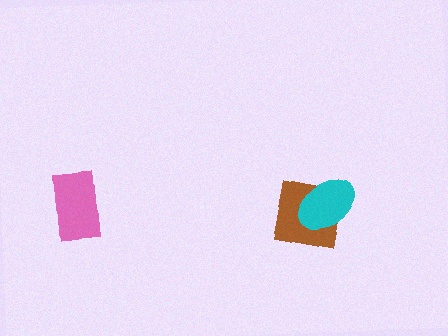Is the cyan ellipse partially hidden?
No, no other shape covers it.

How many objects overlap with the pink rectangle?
0 objects overlap with the pink rectangle.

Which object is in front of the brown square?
The cyan ellipse is in front of the brown square.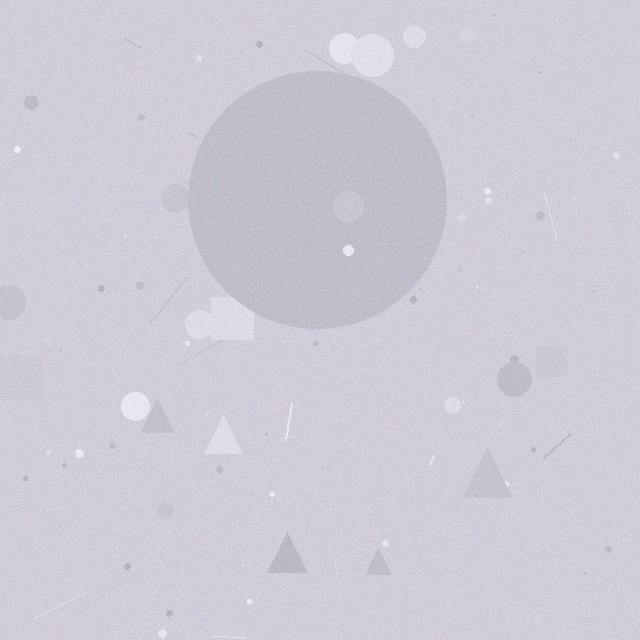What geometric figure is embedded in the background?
A circle is embedded in the background.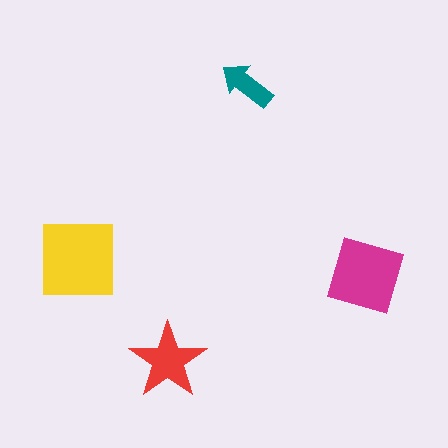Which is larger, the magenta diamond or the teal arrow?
The magenta diamond.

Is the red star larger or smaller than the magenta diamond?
Smaller.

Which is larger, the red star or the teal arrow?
The red star.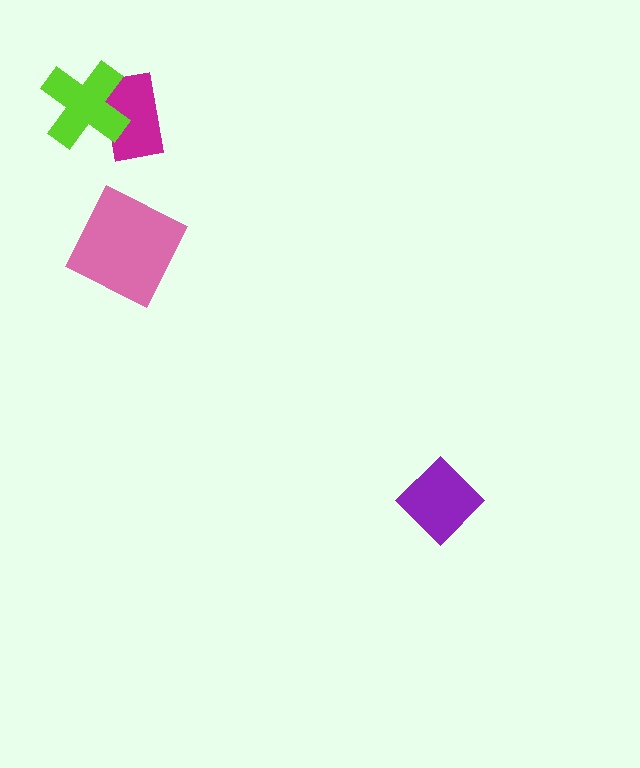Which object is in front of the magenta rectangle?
The lime cross is in front of the magenta rectangle.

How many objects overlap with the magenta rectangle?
1 object overlaps with the magenta rectangle.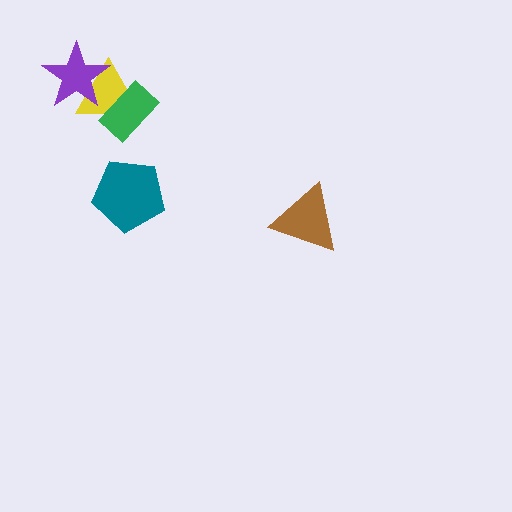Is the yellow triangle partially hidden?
Yes, it is partially covered by another shape.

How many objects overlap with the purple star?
1 object overlaps with the purple star.